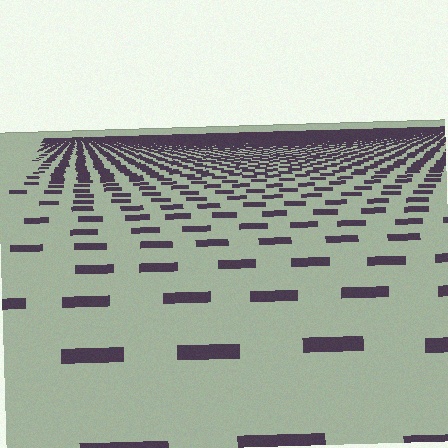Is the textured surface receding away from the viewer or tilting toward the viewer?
The surface is receding away from the viewer. Texture elements get smaller and denser toward the top.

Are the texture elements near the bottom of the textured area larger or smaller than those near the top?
Larger. Near the bottom, elements are closer to the viewer and appear at a bigger on-screen size.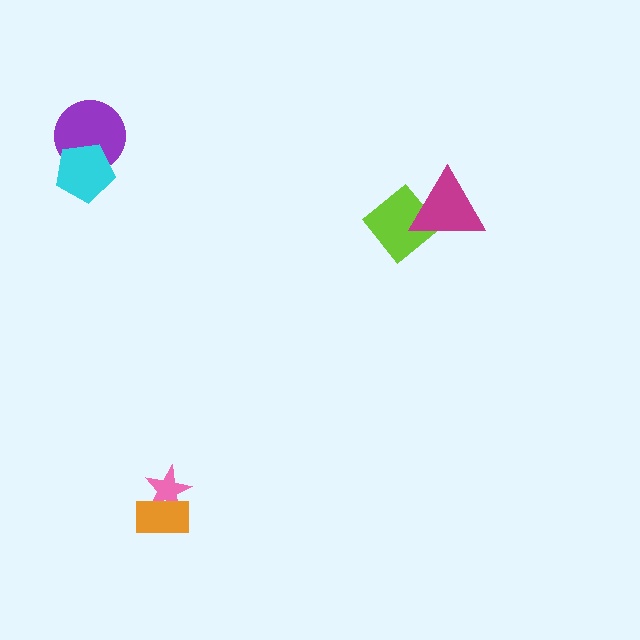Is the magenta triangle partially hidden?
No, no other shape covers it.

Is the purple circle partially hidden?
Yes, it is partially covered by another shape.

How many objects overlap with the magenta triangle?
1 object overlaps with the magenta triangle.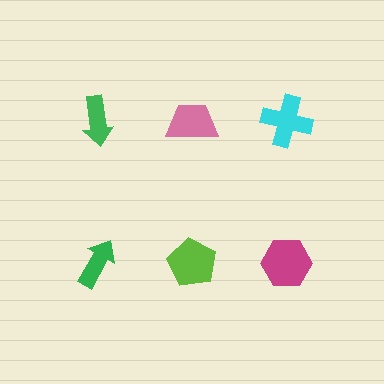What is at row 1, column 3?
A cyan cross.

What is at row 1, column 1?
A green arrow.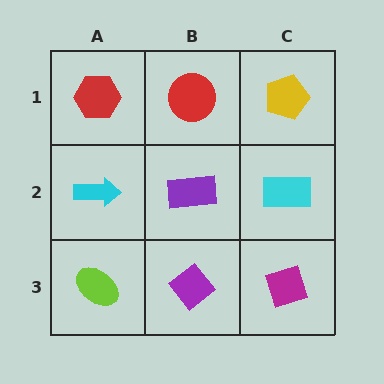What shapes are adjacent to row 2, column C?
A yellow pentagon (row 1, column C), a magenta diamond (row 3, column C), a purple rectangle (row 2, column B).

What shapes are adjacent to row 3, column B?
A purple rectangle (row 2, column B), a lime ellipse (row 3, column A), a magenta diamond (row 3, column C).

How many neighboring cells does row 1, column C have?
2.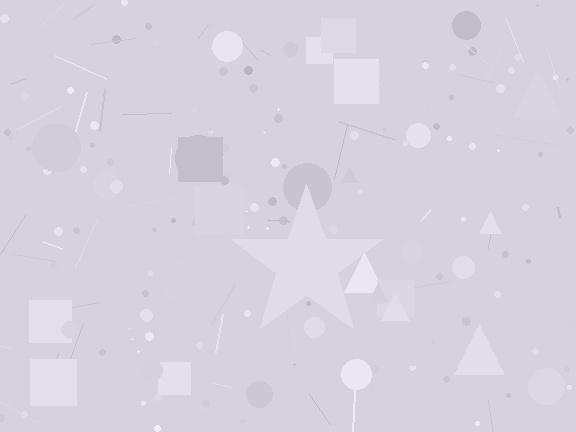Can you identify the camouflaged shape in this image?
The camouflaged shape is a star.